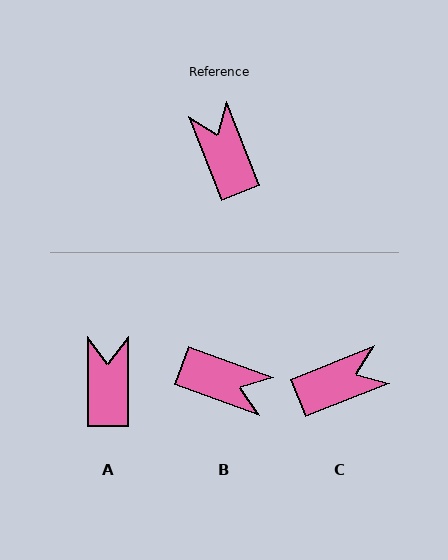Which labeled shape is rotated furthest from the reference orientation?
B, about 131 degrees away.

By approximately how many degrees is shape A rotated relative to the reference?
Approximately 21 degrees clockwise.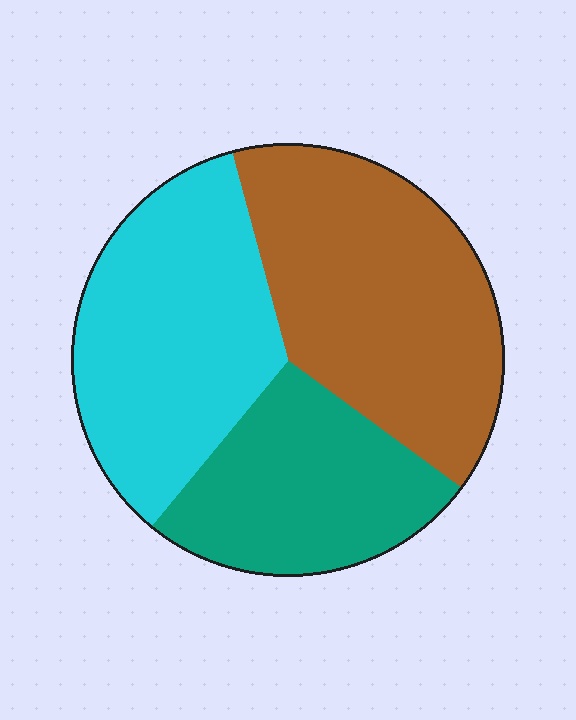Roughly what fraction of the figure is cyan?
Cyan covers around 35% of the figure.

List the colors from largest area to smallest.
From largest to smallest: brown, cyan, teal.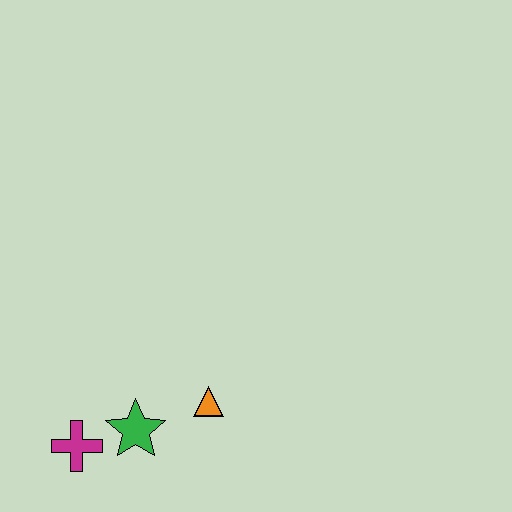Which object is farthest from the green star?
The orange triangle is farthest from the green star.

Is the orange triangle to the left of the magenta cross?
No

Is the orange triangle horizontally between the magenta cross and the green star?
No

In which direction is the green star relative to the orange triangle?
The green star is to the left of the orange triangle.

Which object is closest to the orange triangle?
The green star is closest to the orange triangle.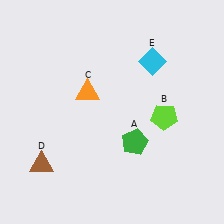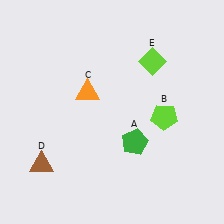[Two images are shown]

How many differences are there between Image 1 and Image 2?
There is 1 difference between the two images.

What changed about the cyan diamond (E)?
In Image 1, E is cyan. In Image 2, it changed to lime.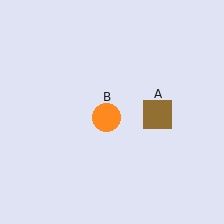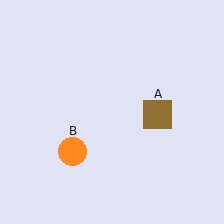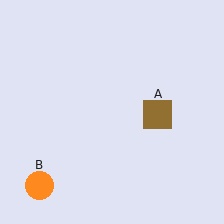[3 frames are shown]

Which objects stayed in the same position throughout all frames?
Brown square (object A) remained stationary.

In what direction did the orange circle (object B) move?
The orange circle (object B) moved down and to the left.